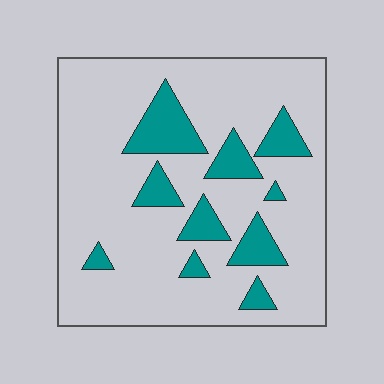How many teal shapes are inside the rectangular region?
10.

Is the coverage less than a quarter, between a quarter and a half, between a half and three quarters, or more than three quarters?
Less than a quarter.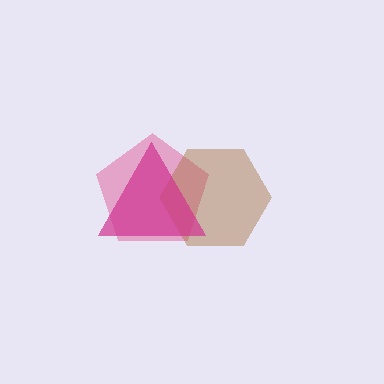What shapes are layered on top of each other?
The layered shapes are: a pink pentagon, a brown hexagon, a magenta triangle.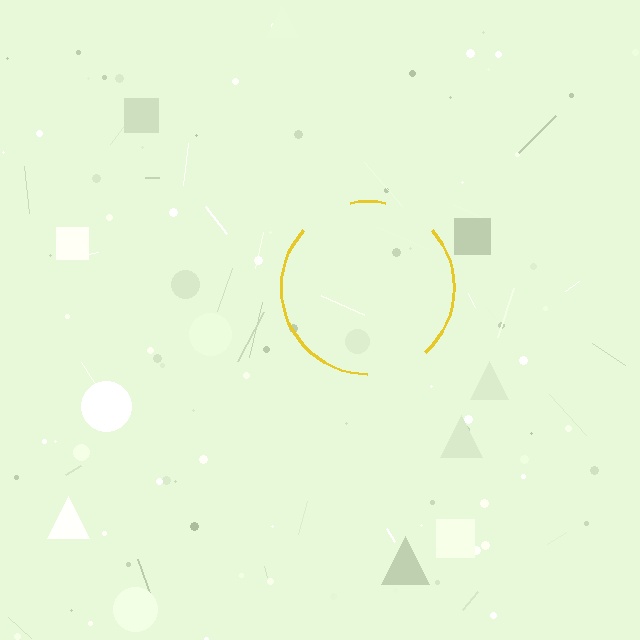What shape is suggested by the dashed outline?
The dashed outline suggests a circle.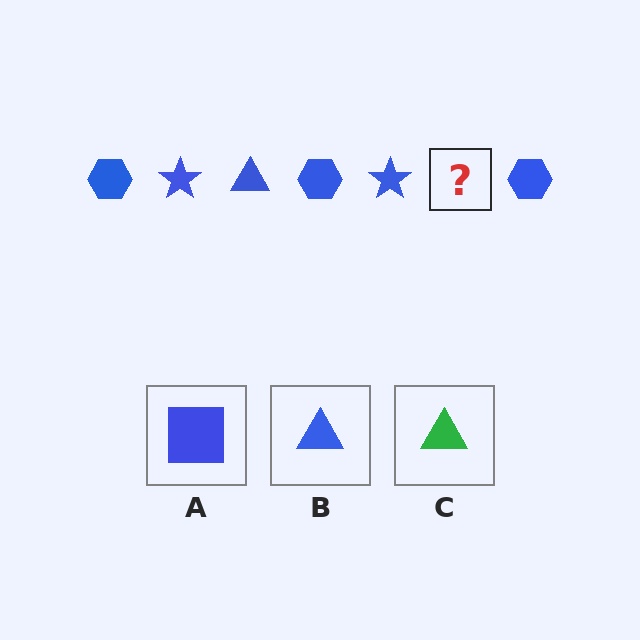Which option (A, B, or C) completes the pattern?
B.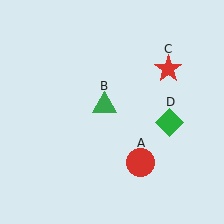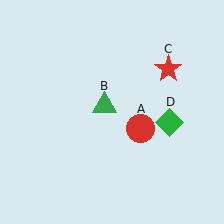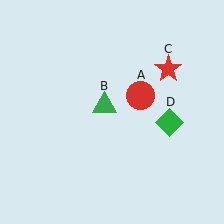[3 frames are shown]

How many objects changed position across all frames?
1 object changed position: red circle (object A).